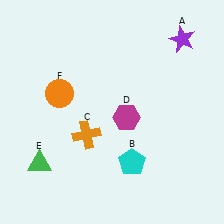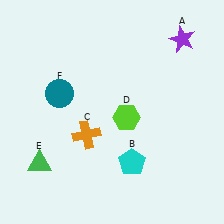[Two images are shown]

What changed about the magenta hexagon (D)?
In Image 1, D is magenta. In Image 2, it changed to lime.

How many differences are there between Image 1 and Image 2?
There are 2 differences between the two images.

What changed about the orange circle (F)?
In Image 1, F is orange. In Image 2, it changed to teal.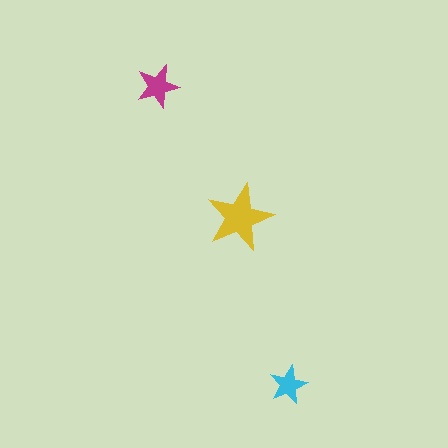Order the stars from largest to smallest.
the yellow one, the magenta one, the cyan one.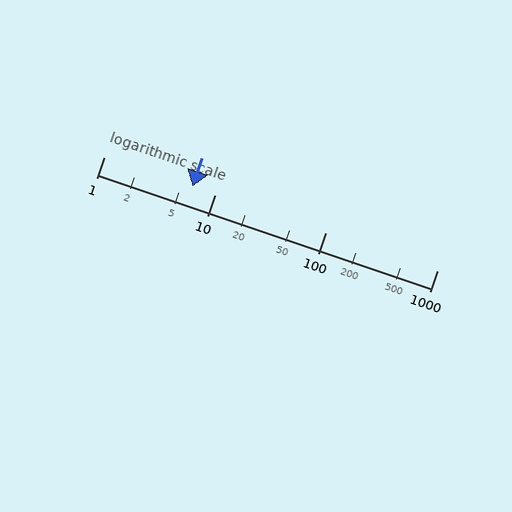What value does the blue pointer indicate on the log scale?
The pointer indicates approximately 6.3.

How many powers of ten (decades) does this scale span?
The scale spans 3 decades, from 1 to 1000.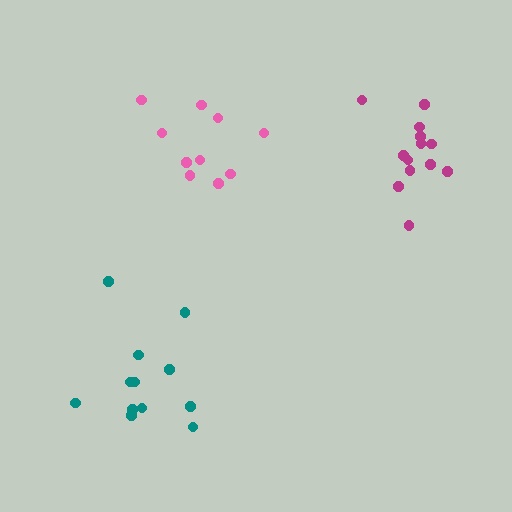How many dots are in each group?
Group 1: 10 dots, Group 2: 12 dots, Group 3: 13 dots (35 total).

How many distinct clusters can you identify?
There are 3 distinct clusters.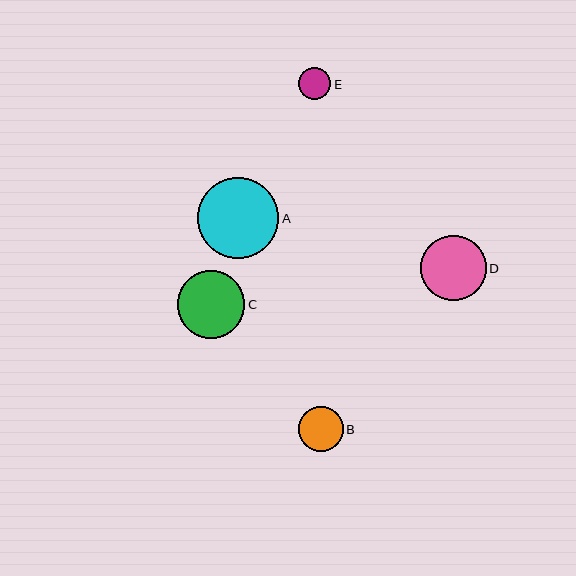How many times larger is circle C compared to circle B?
Circle C is approximately 1.5 times the size of circle B.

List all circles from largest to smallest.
From largest to smallest: A, C, D, B, E.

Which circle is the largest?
Circle A is the largest with a size of approximately 81 pixels.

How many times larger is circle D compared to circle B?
Circle D is approximately 1.5 times the size of circle B.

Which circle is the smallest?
Circle E is the smallest with a size of approximately 32 pixels.